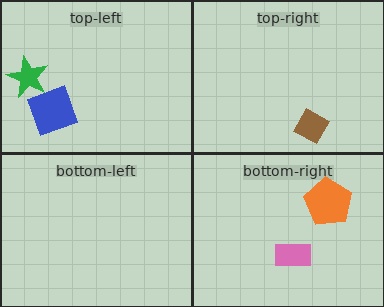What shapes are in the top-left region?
The blue square, the green star.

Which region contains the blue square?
The top-left region.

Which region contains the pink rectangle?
The bottom-right region.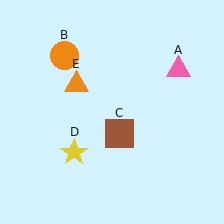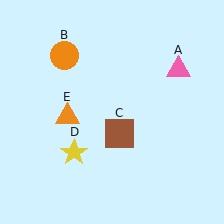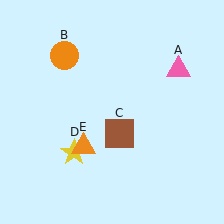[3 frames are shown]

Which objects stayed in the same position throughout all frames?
Pink triangle (object A) and orange circle (object B) and brown square (object C) and yellow star (object D) remained stationary.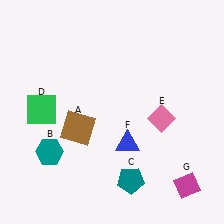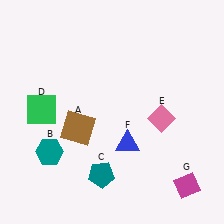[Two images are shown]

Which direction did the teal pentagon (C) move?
The teal pentagon (C) moved left.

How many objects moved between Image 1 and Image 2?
1 object moved between the two images.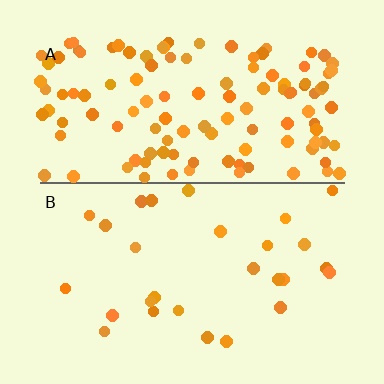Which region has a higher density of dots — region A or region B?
A (the top).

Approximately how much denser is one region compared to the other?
Approximately 4.3× — region A over region B.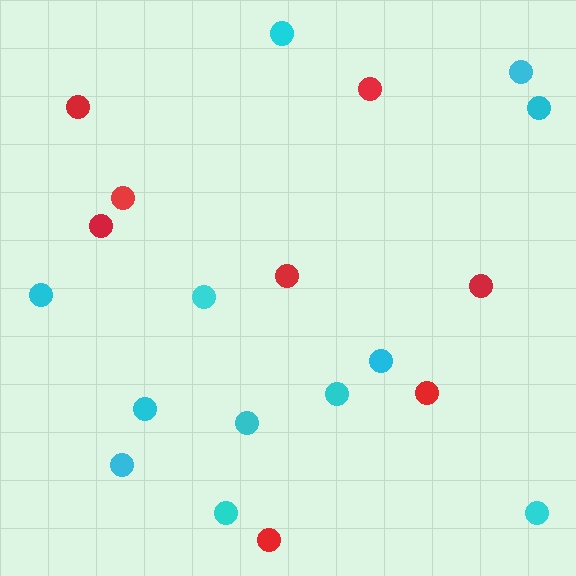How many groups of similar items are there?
There are 2 groups: one group of cyan circles (12) and one group of red circles (8).